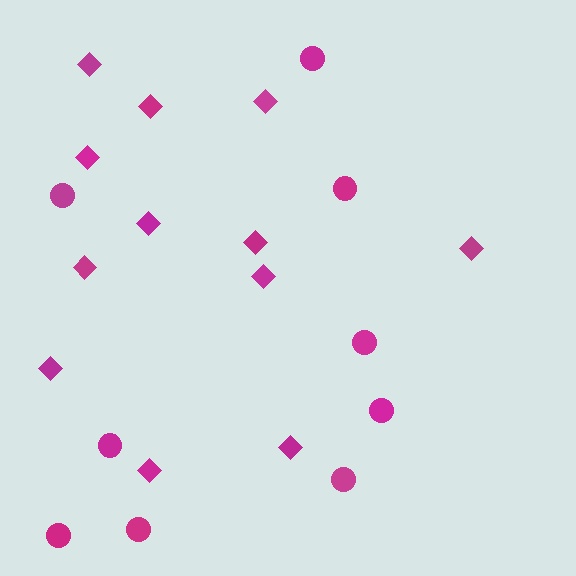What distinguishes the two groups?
There are 2 groups: one group of circles (9) and one group of diamonds (12).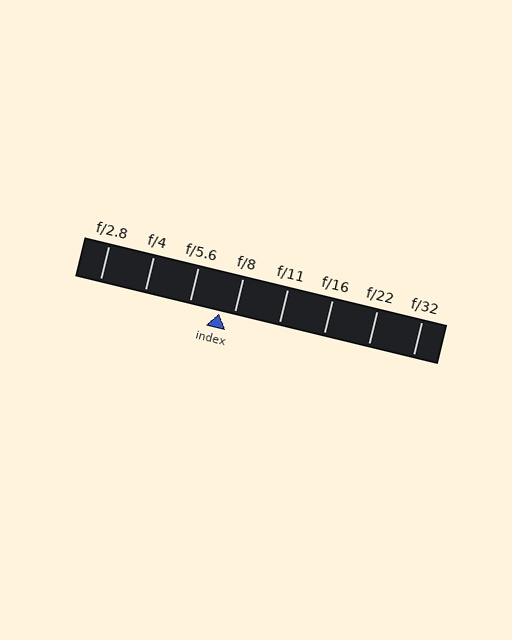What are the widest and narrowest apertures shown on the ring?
The widest aperture shown is f/2.8 and the narrowest is f/32.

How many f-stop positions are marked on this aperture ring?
There are 8 f-stop positions marked.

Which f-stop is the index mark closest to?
The index mark is closest to f/8.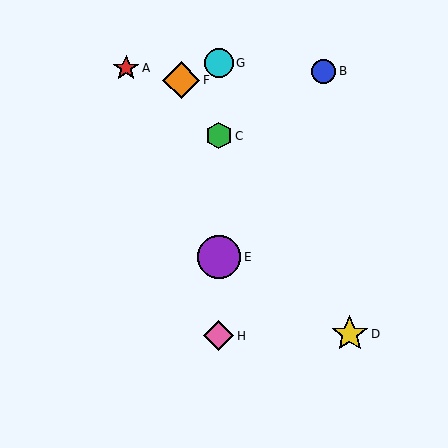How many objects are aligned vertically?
4 objects (C, E, G, H) are aligned vertically.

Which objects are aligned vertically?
Objects C, E, G, H are aligned vertically.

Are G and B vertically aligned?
No, G is at x≈219 and B is at x≈324.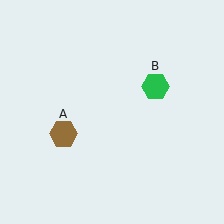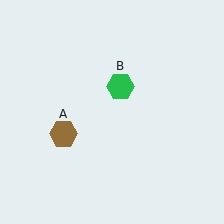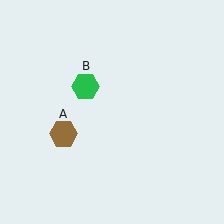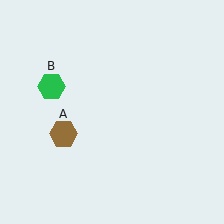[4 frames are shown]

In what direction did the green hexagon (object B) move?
The green hexagon (object B) moved left.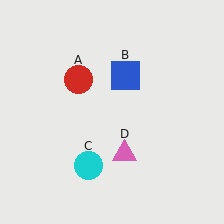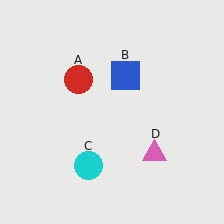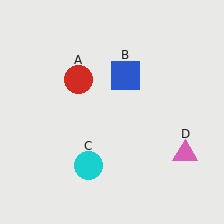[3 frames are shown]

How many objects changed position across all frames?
1 object changed position: pink triangle (object D).